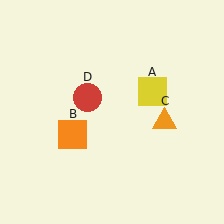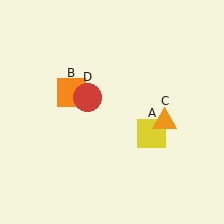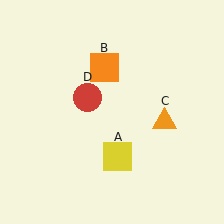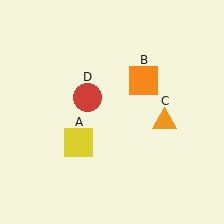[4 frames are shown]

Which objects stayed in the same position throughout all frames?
Orange triangle (object C) and red circle (object D) remained stationary.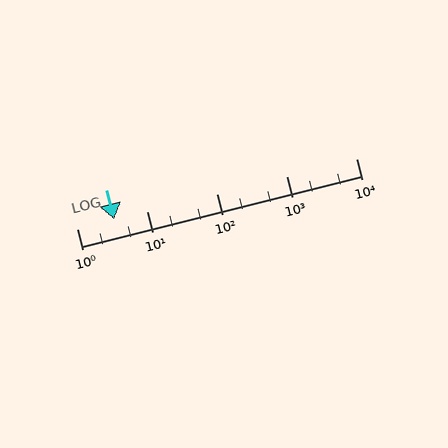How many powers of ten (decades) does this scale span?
The scale spans 4 decades, from 1 to 10000.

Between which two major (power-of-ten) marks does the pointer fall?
The pointer is between 1 and 10.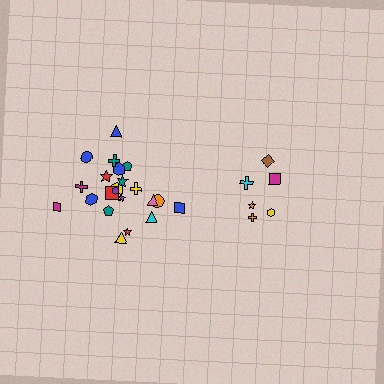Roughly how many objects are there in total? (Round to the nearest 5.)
Roughly 30 objects in total.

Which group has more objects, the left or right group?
The left group.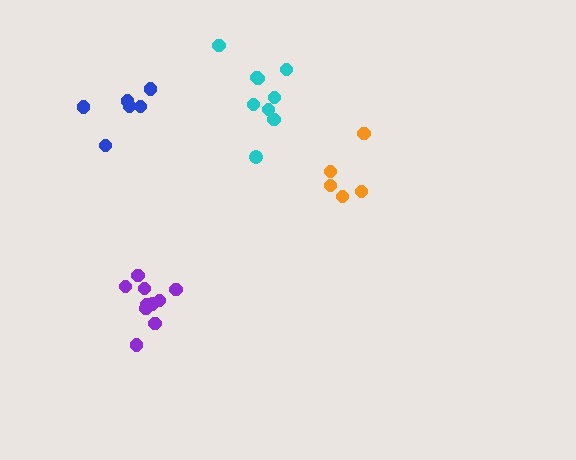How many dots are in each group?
Group 1: 9 dots, Group 2: 6 dots, Group 3: 5 dots, Group 4: 10 dots (30 total).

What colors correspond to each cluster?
The clusters are colored: cyan, blue, orange, purple.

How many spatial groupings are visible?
There are 4 spatial groupings.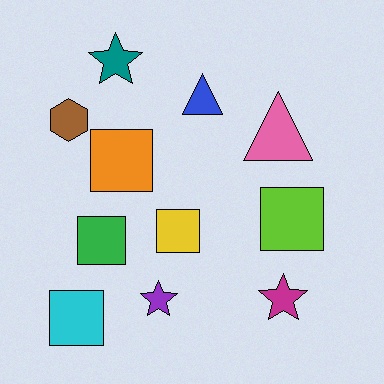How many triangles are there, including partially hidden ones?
There are 2 triangles.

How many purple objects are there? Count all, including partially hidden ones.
There is 1 purple object.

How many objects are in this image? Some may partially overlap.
There are 11 objects.